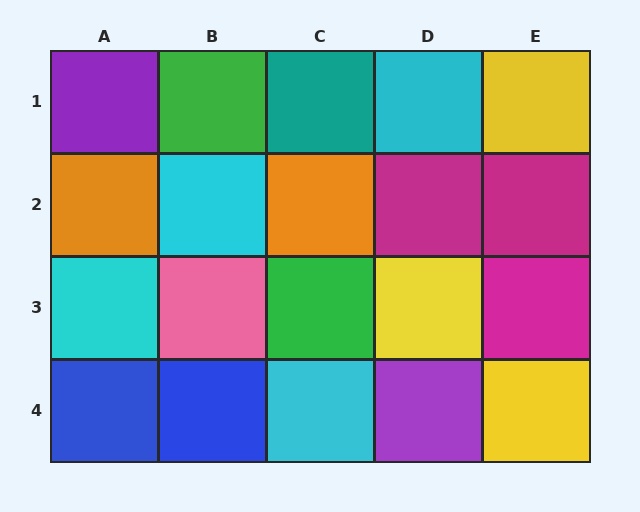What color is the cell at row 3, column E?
Magenta.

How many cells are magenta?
3 cells are magenta.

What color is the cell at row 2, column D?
Magenta.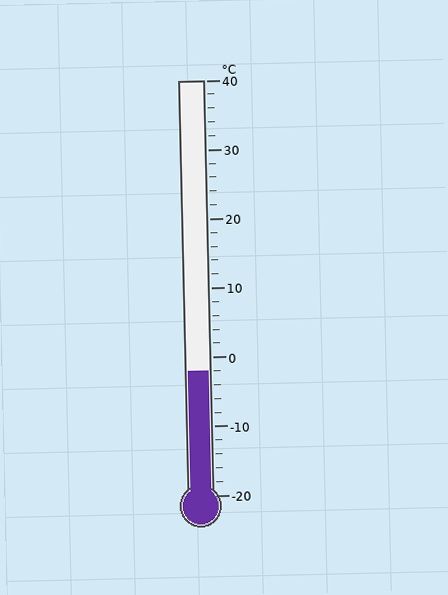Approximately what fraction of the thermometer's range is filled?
The thermometer is filled to approximately 30% of its range.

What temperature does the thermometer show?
The thermometer shows approximately -2°C.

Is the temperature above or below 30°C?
The temperature is below 30°C.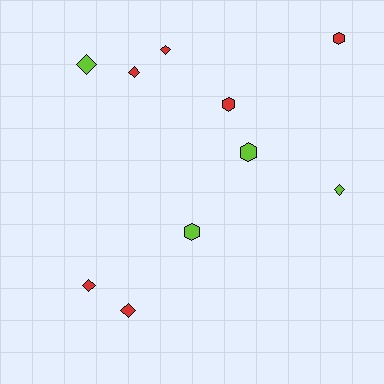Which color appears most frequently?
Red, with 6 objects.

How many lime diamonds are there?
There are 2 lime diamonds.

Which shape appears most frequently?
Diamond, with 6 objects.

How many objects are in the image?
There are 10 objects.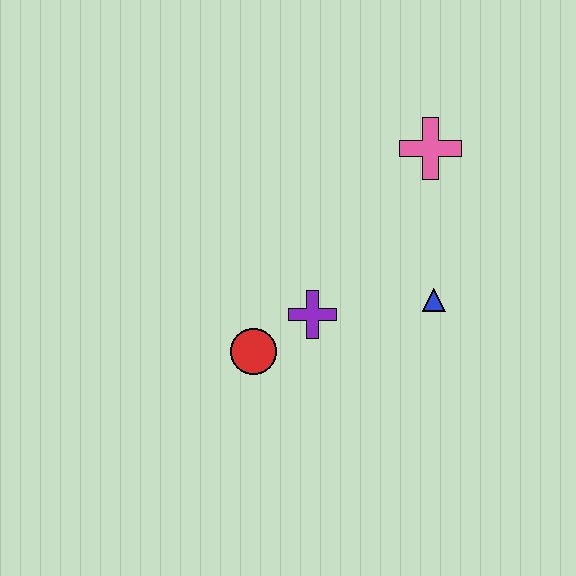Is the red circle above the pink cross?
No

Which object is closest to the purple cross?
The red circle is closest to the purple cross.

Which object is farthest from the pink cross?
The red circle is farthest from the pink cross.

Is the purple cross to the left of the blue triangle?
Yes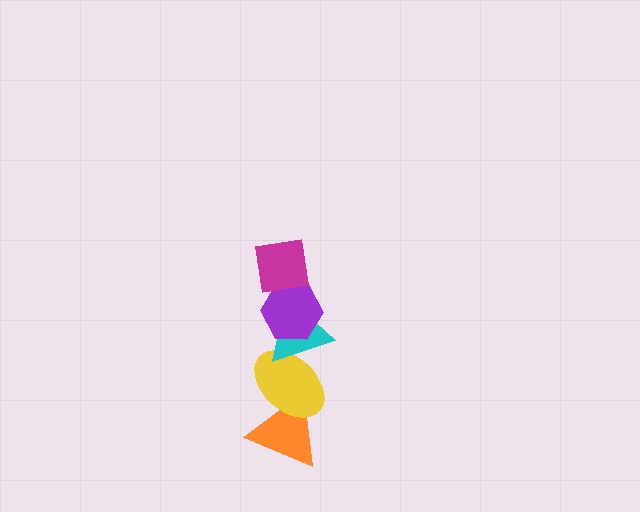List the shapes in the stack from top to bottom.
From top to bottom: the magenta square, the purple hexagon, the cyan triangle, the yellow ellipse, the orange triangle.